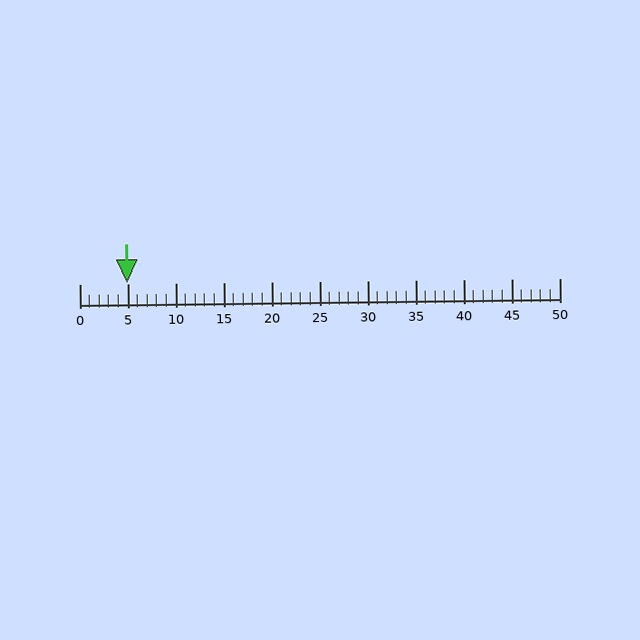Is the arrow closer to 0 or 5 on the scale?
The arrow is closer to 5.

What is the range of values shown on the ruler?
The ruler shows values from 0 to 50.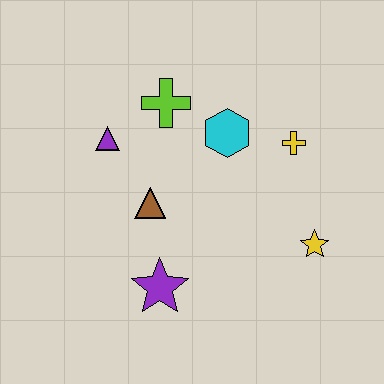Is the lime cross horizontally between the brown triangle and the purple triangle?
No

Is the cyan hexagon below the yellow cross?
No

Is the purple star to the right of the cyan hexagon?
No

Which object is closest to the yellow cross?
The cyan hexagon is closest to the yellow cross.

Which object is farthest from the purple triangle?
The yellow star is farthest from the purple triangle.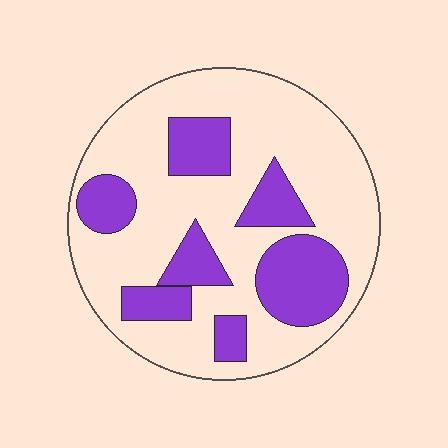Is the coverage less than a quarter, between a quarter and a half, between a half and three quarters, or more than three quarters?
Between a quarter and a half.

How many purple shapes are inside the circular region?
7.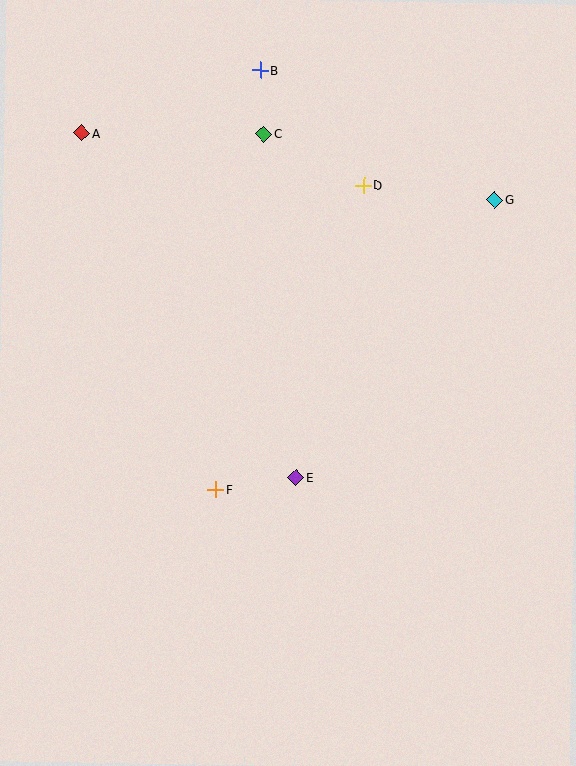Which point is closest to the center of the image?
Point E at (296, 478) is closest to the center.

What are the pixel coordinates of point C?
Point C is at (264, 134).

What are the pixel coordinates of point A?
Point A is at (82, 133).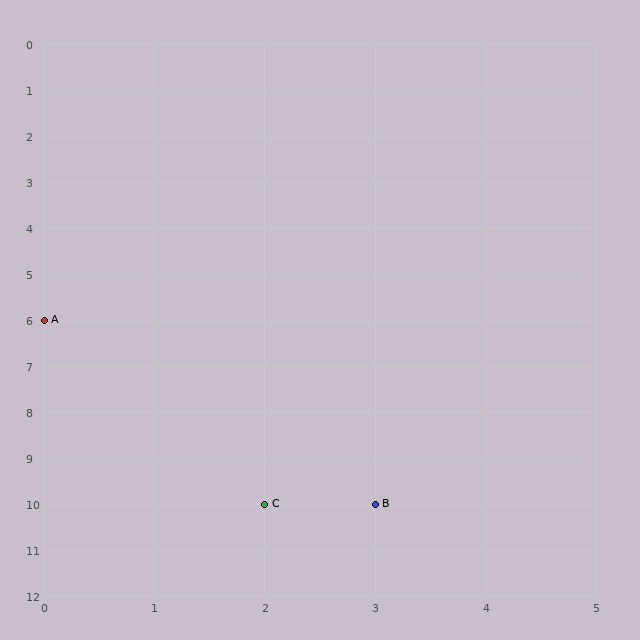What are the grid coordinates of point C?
Point C is at grid coordinates (2, 10).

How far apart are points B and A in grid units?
Points B and A are 3 columns and 4 rows apart (about 5.0 grid units diagonally).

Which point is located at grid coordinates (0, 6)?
Point A is at (0, 6).